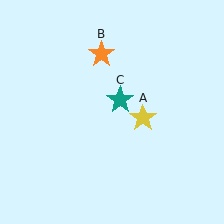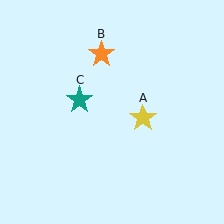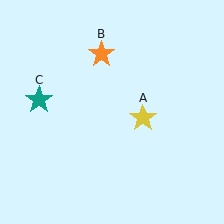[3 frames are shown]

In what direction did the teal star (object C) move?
The teal star (object C) moved left.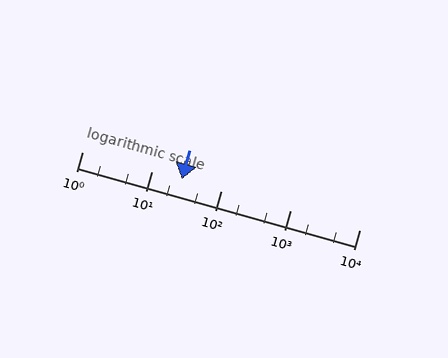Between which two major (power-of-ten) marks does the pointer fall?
The pointer is between 10 and 100.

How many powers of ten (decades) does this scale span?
The scale spans 4 decades, from 1 to 10000.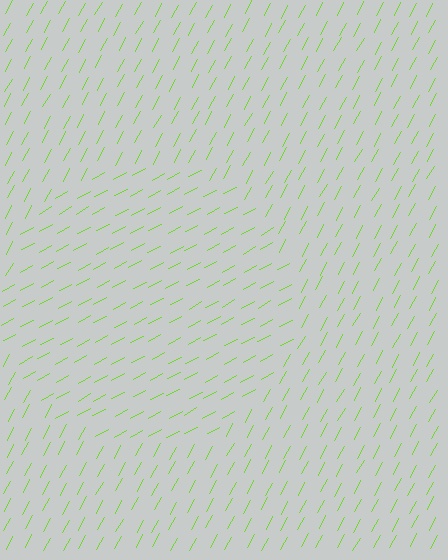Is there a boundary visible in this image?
Yes, there is a texture boundary formed by a change in line orientation.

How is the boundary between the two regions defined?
The boundary is defined purely by a change in line orientation (approximately 33 degrees difference). All lines are the same color and thickness.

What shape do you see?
I see a circle.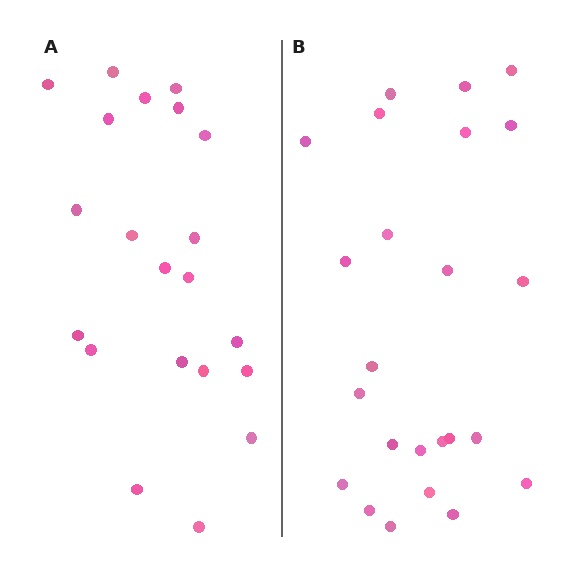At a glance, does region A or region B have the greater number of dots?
Region B (the right region) has more dots.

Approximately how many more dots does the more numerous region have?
Region B has just a few more — roughly 2 or 3 more dots than region A.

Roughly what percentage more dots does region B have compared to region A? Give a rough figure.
About 15% more.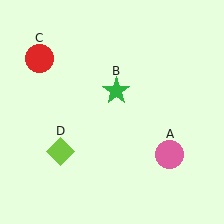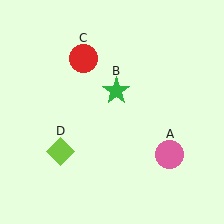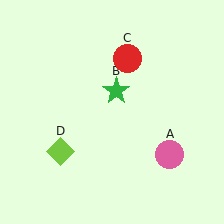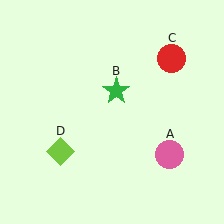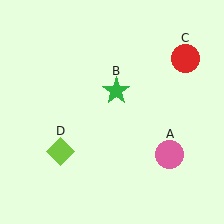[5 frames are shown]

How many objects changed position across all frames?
1 object changed position: red circle (object C).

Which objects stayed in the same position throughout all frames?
Pink circle (object A) and green star (object B) and lime diamond (object D) remained stationary.